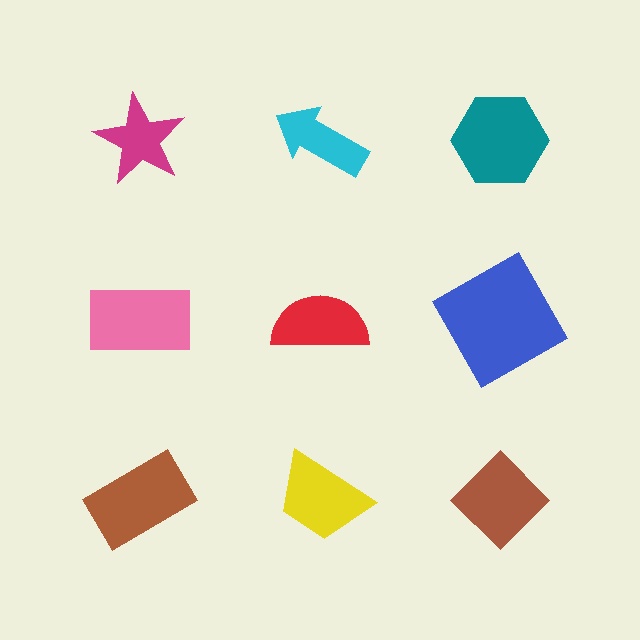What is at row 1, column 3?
A teal hexagon.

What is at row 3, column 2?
A yellow trapezoid.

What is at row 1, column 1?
A magenta star.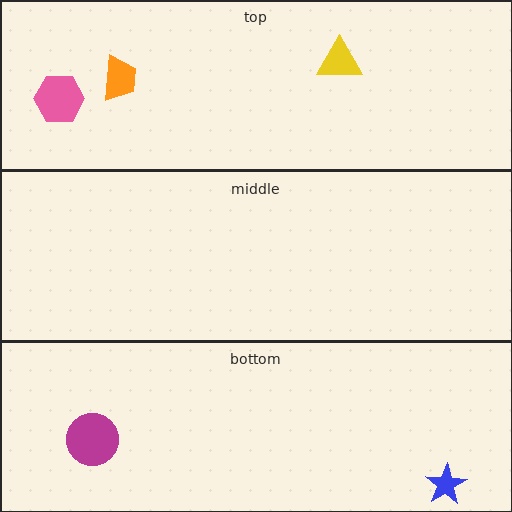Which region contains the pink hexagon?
The top region.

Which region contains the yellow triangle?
The top region.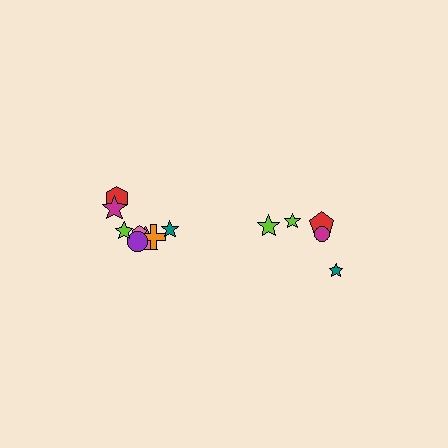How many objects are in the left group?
There are 8 objects.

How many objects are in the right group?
There are 5 objects.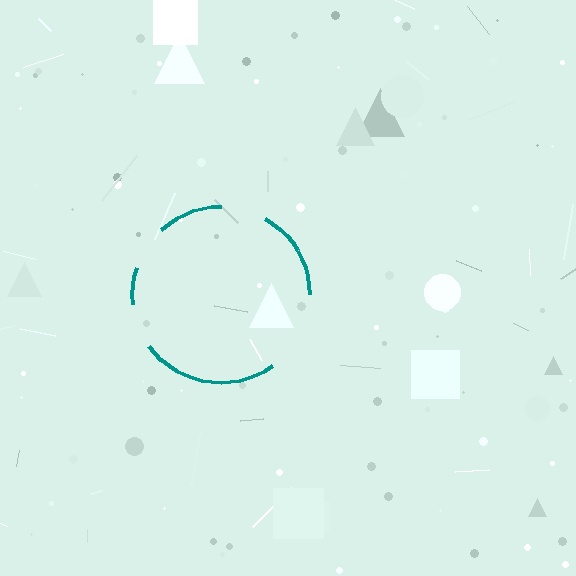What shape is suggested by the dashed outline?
The dashed outline suggests a circle.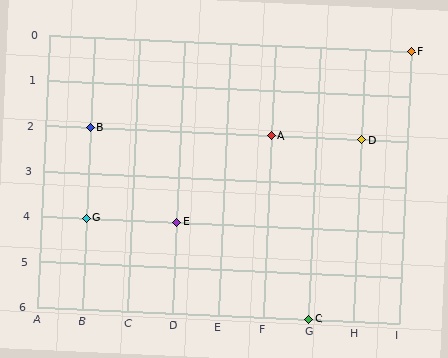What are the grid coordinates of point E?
Point E is at grid coordinates (D, 4).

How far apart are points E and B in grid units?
Points E and B are 2 columns and 2 rows apart (about 2.8 grid units diagonally).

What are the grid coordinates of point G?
Point G is at grid coordinates (B, 4).